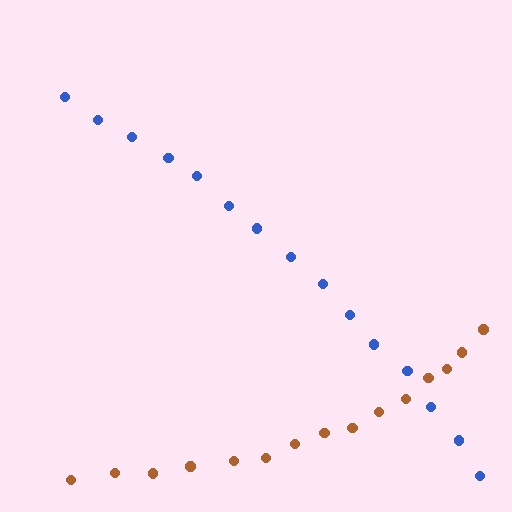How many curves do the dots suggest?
There are 2 distinct paths.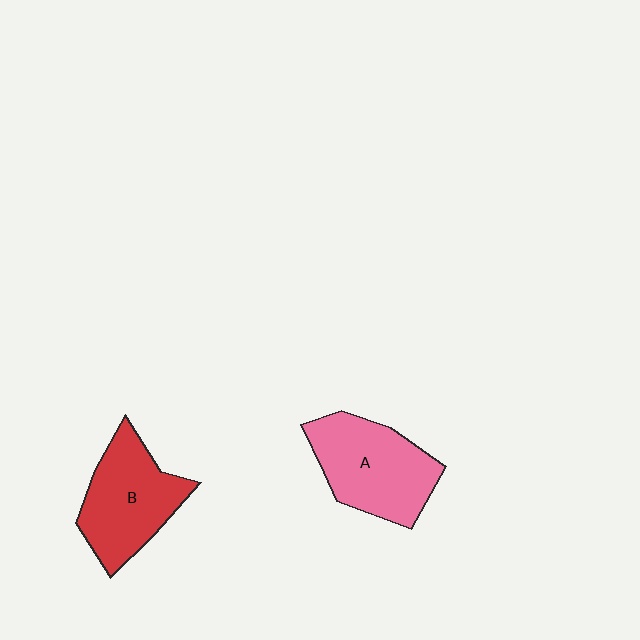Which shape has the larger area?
Shape A (pink).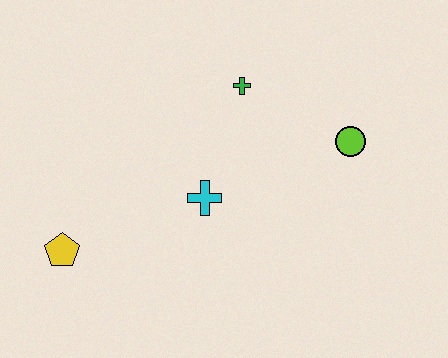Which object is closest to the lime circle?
The green cross is closest to the lime circle.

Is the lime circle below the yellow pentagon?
No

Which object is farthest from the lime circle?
The yellow pentagon is farthest from the lime circle.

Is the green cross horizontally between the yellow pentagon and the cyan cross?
No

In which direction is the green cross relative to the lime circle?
The green cross is to the left of the lime circle.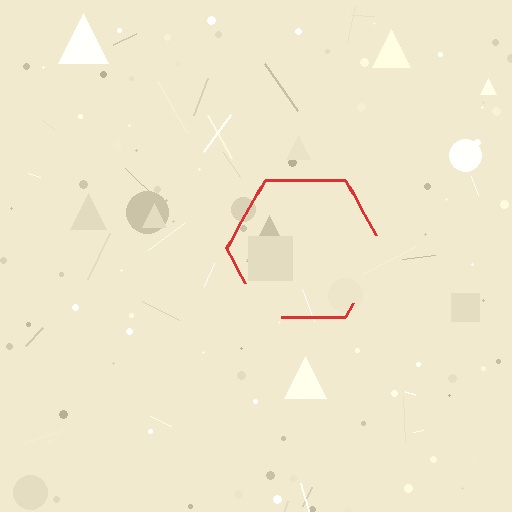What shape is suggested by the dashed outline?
The dashed outline suggests a hexagon.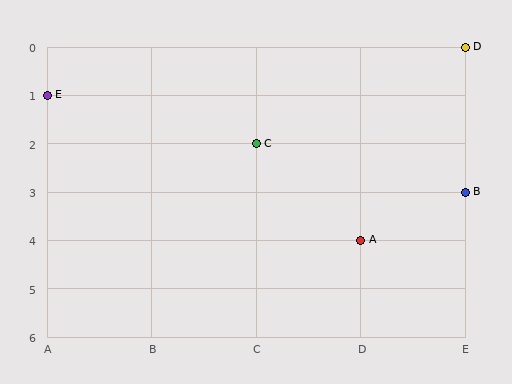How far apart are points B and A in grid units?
Points B and A are 1 column and 1 row apart (about 1.4 grid units diagonally).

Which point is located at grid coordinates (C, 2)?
Point C is at (C, 2).